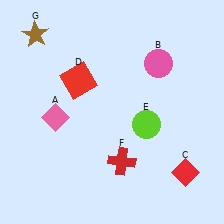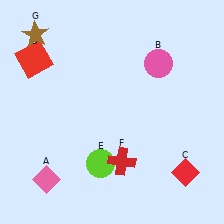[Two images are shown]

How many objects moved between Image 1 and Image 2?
3 objects moved between the two images.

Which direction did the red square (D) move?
The red square (D) moved left.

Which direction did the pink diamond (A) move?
The pink diamond (A) moved down.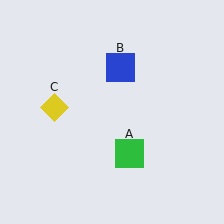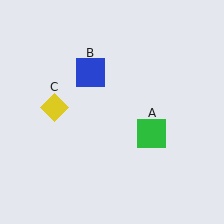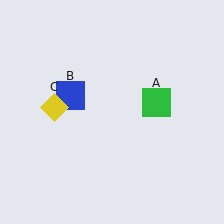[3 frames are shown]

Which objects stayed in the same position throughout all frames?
Yellow diamond (object C) remained stationary.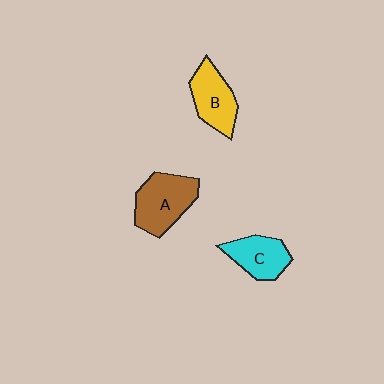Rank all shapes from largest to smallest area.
From largest to smallest: A (brown), B (yellow), C (cyan).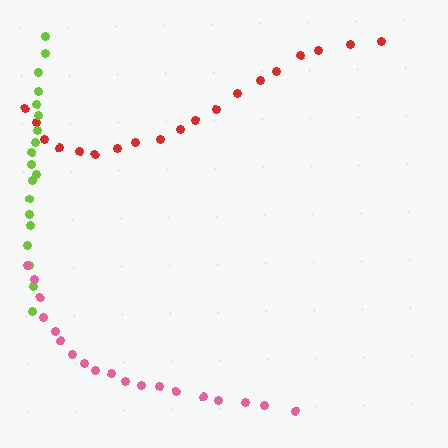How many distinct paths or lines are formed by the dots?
There are 3 distinct paths.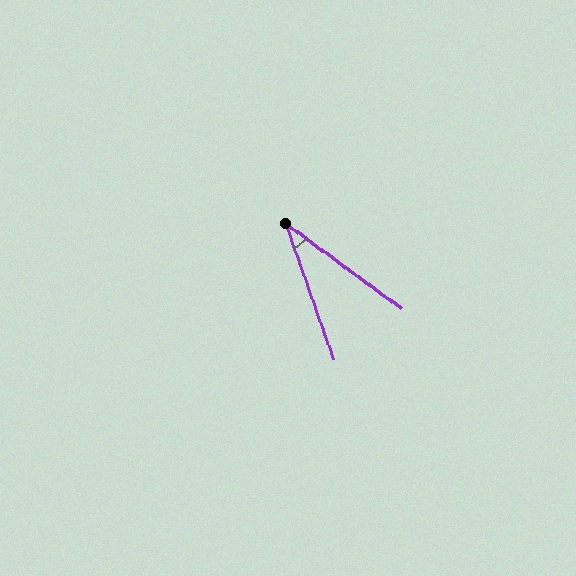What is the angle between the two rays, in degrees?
Approximately 34 degrees.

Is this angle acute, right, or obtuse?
It is acute.